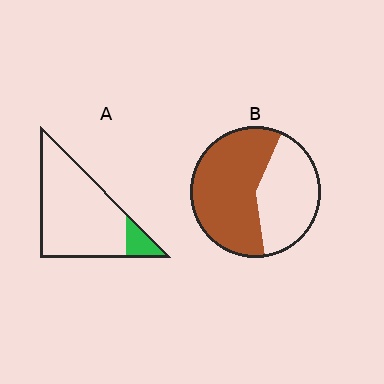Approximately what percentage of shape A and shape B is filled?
A is approximately 10% and B is approximately 60%.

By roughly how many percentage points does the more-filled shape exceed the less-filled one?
By roughly 45 percentage points (B over A).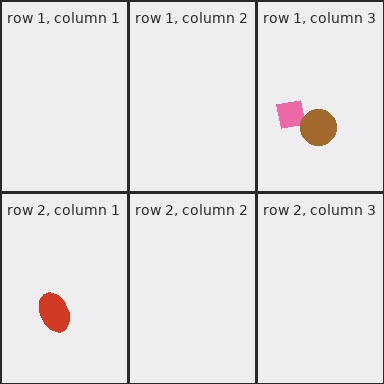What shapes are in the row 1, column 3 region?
The pink square, the brown circle.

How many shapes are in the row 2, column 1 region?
1.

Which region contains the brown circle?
The row 1, column 3 region.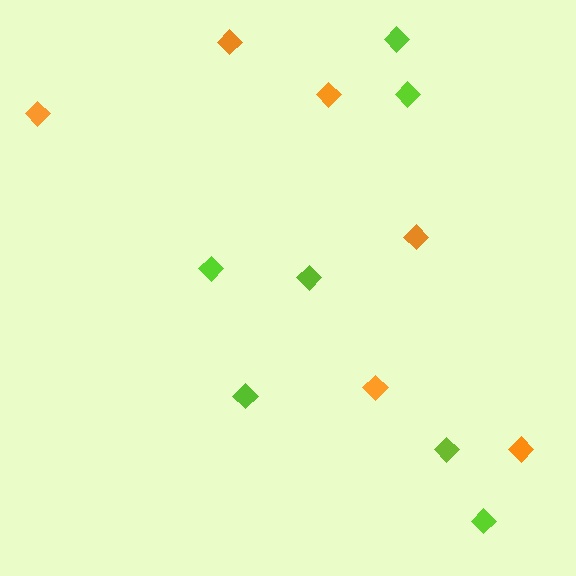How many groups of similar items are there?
There are 2 groups: one group of lime diamonds (7) and one group of orange diamonds (6).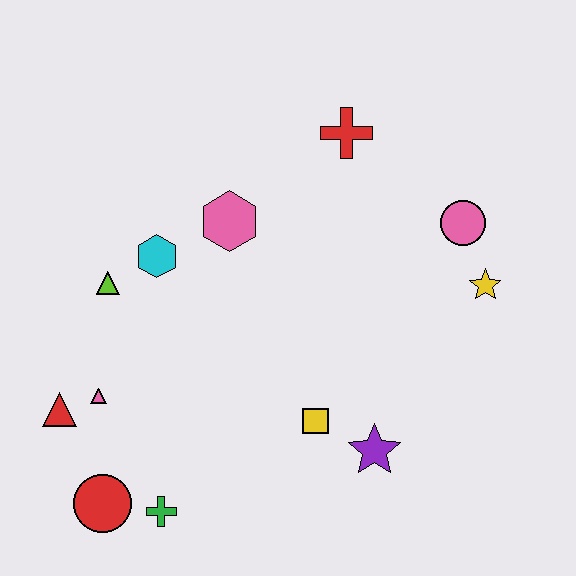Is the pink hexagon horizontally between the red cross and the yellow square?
No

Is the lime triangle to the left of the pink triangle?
No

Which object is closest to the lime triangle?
The cyan hexagon is closest to the lime triangle.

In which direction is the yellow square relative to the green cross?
The yellow square is to the right of the green cross.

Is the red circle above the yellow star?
No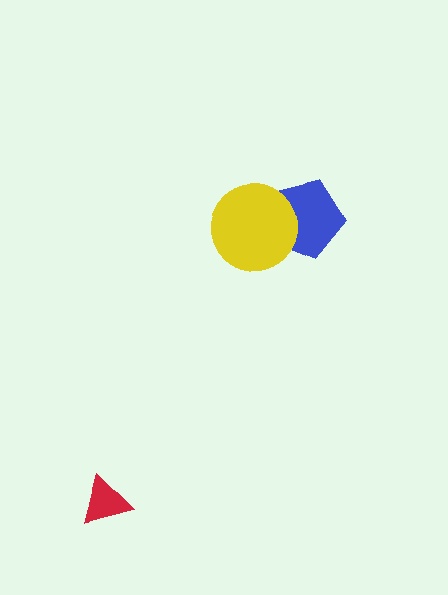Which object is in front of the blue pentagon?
The yellow circle is in front of the blue pentagon.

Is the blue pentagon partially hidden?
Yes, it is partially covered by another shape.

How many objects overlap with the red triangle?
0 objects overlap with the red triangle.